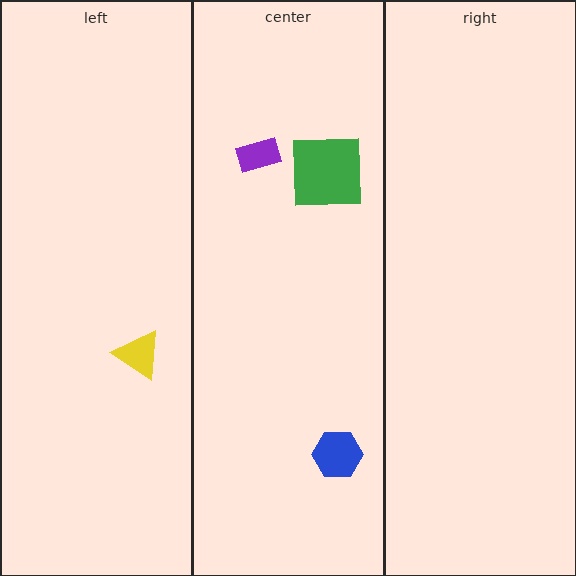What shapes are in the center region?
The purple rectangle, the blue hexagon, the green square.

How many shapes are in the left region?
1.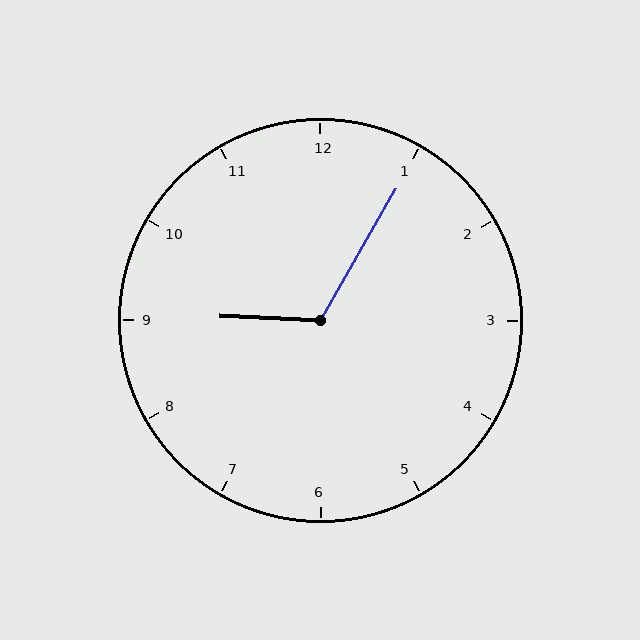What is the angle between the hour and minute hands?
Approximately 118 degrees.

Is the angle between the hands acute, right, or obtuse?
It is obtuse.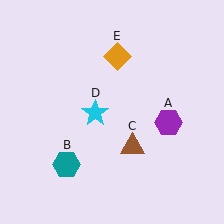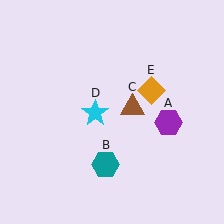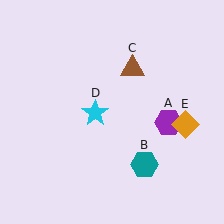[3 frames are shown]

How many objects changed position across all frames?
3 objects changed position: teal hexagon (object B), brown triangle (object C), orange diamond (object E).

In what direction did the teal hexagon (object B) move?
The teal hexagon (object B) moved right.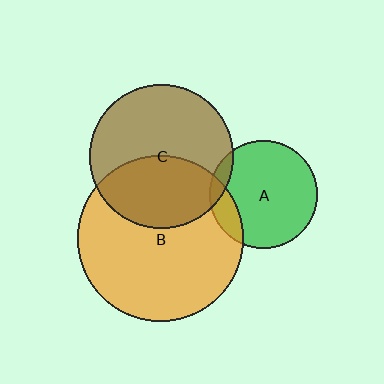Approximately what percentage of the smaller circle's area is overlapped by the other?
Approximately 40%.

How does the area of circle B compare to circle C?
Approximately 1.3 times.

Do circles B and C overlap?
Yes.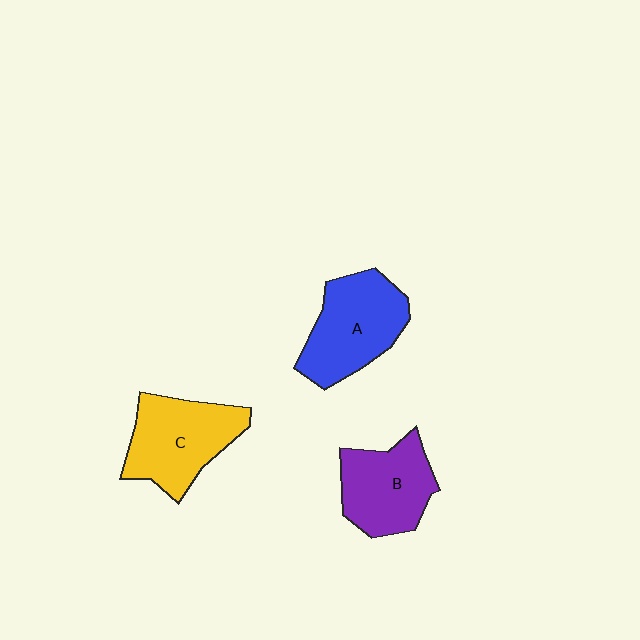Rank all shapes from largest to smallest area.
From largest to smallest: A (blue), C (yellow), B (purple).